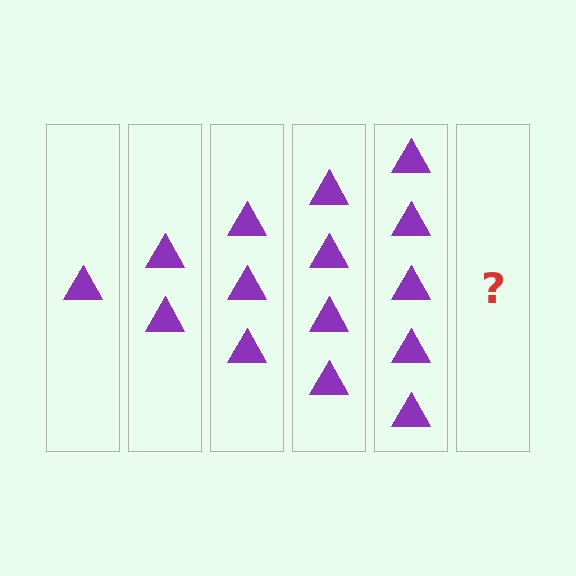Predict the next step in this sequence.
The next step is 6 triangles.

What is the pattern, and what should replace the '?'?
The pattern is that each step adds one more triangle. The '?' should be 6 triangles.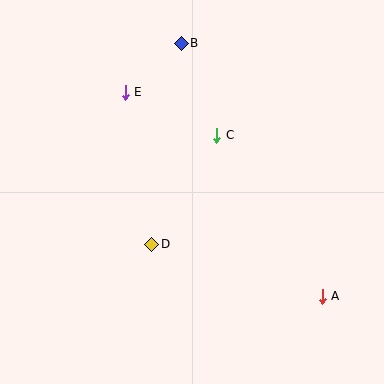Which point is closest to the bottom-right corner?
Point A is closest to the bottom-right corner.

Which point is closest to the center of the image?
Point C at (217, 135) is closest to the center.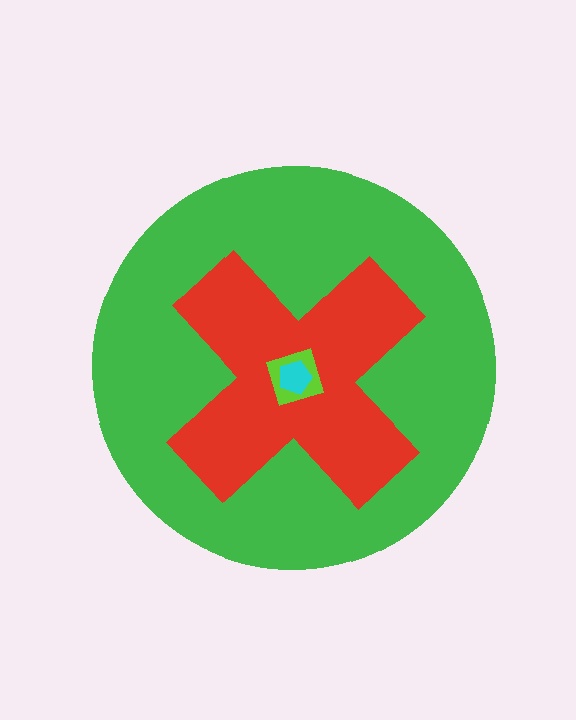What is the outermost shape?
The green circle.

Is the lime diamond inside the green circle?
Yes.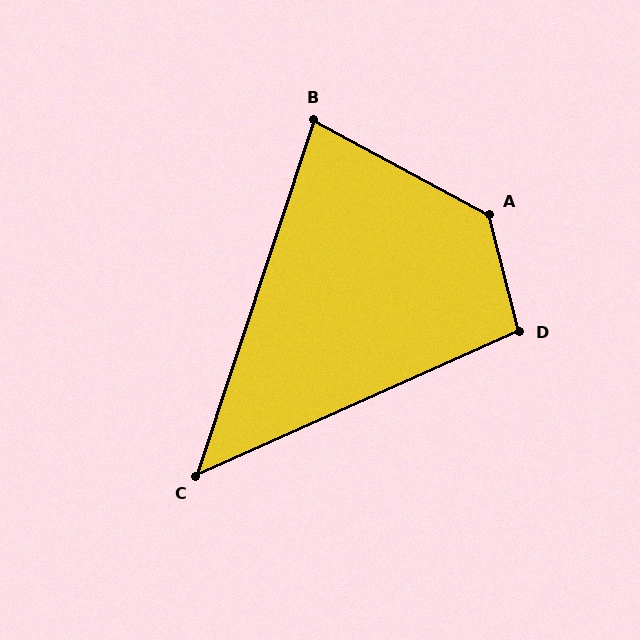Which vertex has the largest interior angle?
A, at approximately 133 degrees.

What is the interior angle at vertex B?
Approximately 80 degrees (acute).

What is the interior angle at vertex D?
Approximately 100 degrees (obtuse).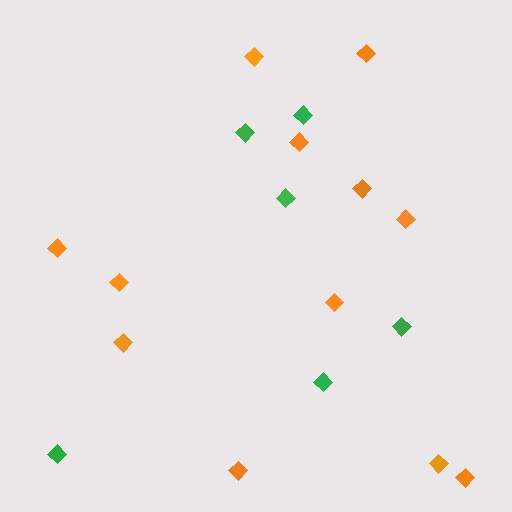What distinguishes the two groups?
There are 2 groups: one group of orange diamonds (12) and one group of green diamonds (6).